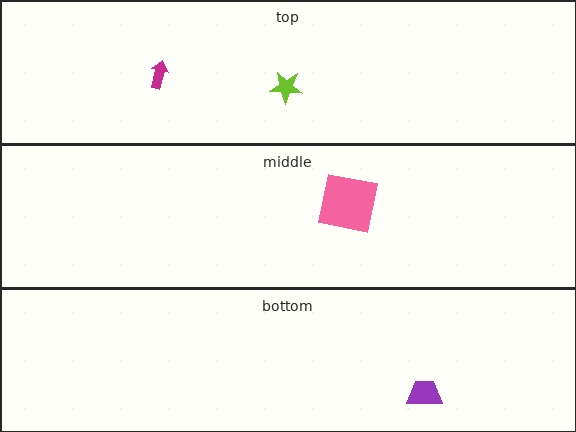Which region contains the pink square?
The middle region.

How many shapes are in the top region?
2.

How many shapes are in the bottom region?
1.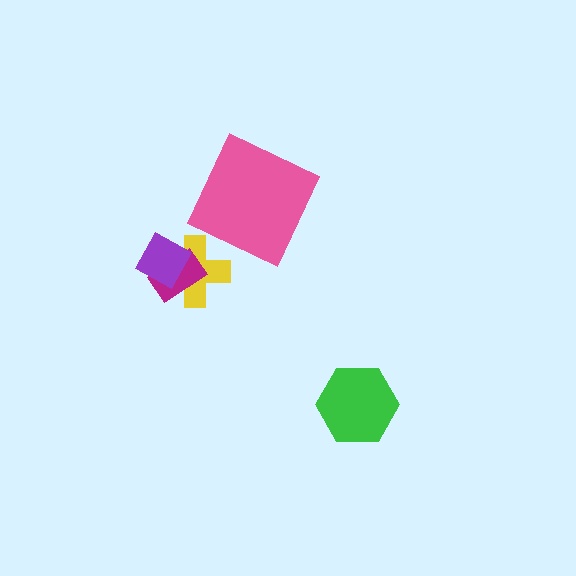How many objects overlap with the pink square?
0 objects overlap with the pink square.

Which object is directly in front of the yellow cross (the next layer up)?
The magenta rectangle is directly in front of the yellow cross.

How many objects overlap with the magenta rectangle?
2 objects overlap with the magenta rectangle.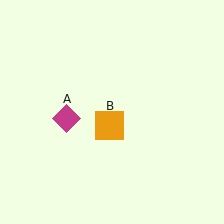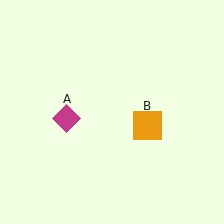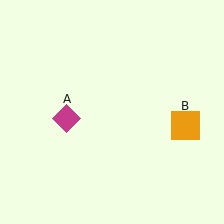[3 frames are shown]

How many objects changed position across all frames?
1 object changed position: orange square (object B).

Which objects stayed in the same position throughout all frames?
Magenta diamond (object A) remained stationary.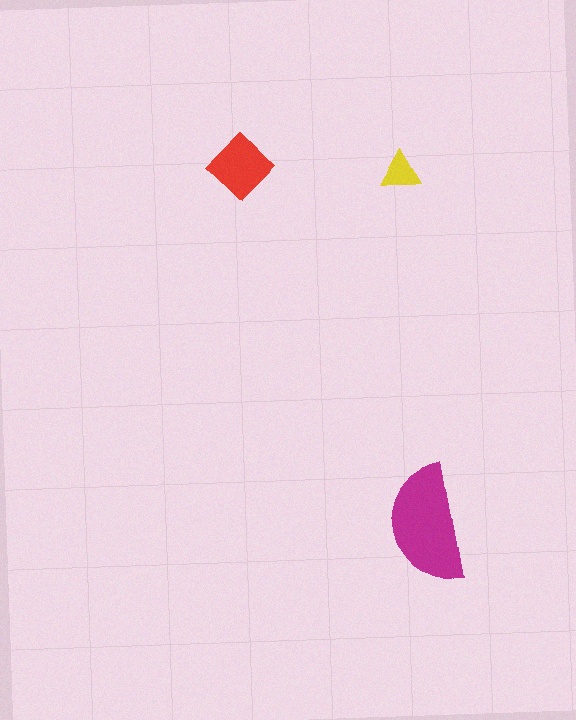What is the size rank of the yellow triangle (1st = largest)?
3rd.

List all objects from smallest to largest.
The yellow triangle, the red diamond, the magenta semicircle.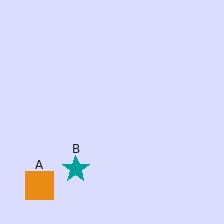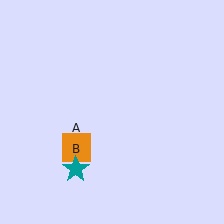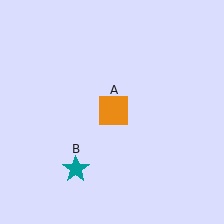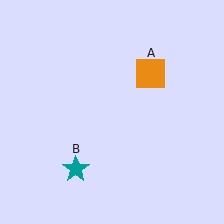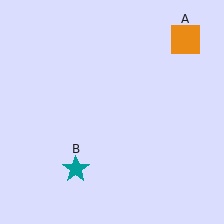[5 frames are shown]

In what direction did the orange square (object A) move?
The orange square (object A) moved up and to the right.